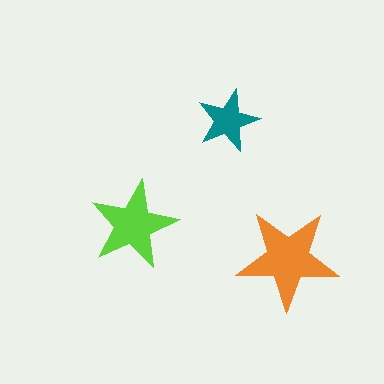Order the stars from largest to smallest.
the orange one, the lime one, the teal one.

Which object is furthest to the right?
The orange star is rightmost.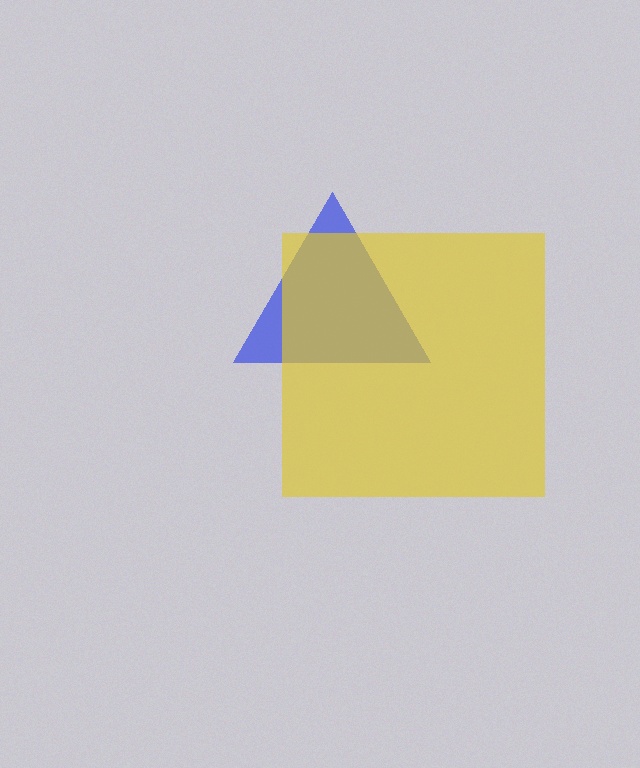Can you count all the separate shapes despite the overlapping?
Yes, there are 2 separate shapes.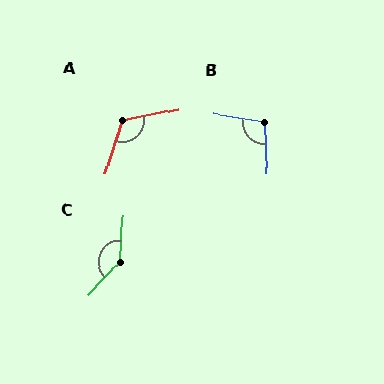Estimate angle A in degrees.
Approximately 119 degrees.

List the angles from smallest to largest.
B (101°), A (119°), C (141°).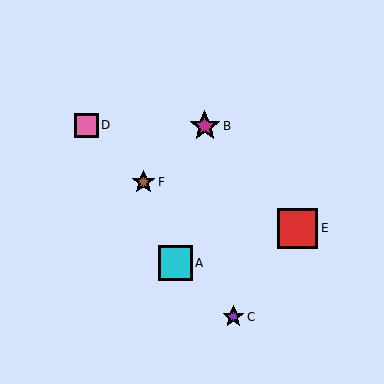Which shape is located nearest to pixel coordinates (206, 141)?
The magenta star (labeled B) at (205, 126) is nearest to that location.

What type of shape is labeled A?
Shape A is a cyan square.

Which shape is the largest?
The red square (labeled E) is the largest.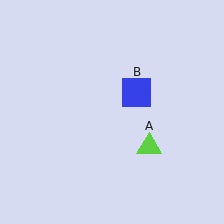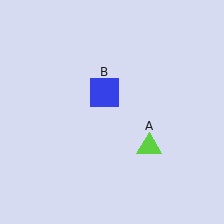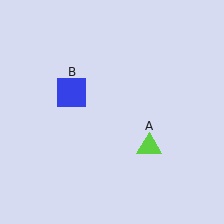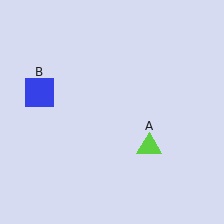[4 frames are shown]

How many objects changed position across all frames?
1 object changed position: blue square (object B).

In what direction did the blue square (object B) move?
The blue square (object B) moved left.